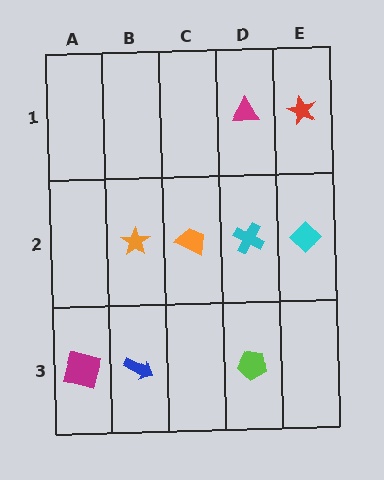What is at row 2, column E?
A cyan diamond.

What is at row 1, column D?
A magenta triangle.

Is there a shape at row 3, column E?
No, that cell is empty.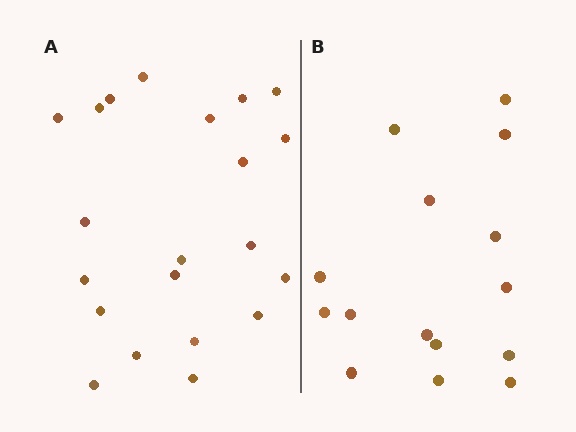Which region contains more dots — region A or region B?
Region A (the left region) has more dots.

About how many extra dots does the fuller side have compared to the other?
Region A has about 6 more dots than region B.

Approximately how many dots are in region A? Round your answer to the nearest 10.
About 20 dots. (The exact count is 21, which rounds to 20.)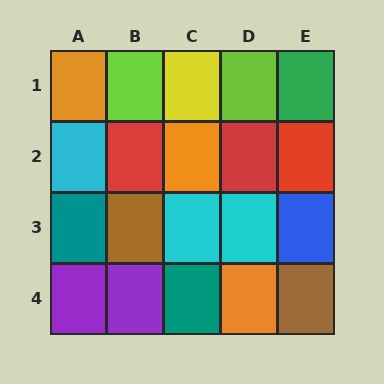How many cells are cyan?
3 cells are cyan.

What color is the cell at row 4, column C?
Teal.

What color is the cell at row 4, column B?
Purple.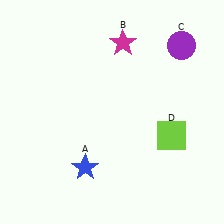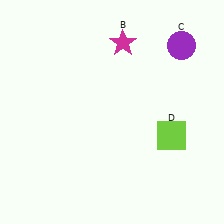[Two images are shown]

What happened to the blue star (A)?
The blue star (A) was removed in Image 2. It was in the bottom-left area of Image 1.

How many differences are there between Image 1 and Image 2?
There is 1 difference between the two images.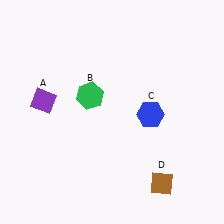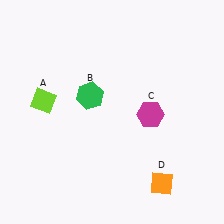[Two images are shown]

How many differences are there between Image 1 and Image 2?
There are 3 differences between the two images.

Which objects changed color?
A changed from purple to lime. C changed from blue to magenta. D changed from brown to orange.